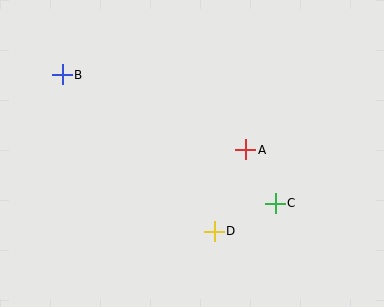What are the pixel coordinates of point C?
Point C is at (275, 203).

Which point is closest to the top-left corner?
Point B is closest to the top-left corner.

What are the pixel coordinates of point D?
Point D is at (214, 231).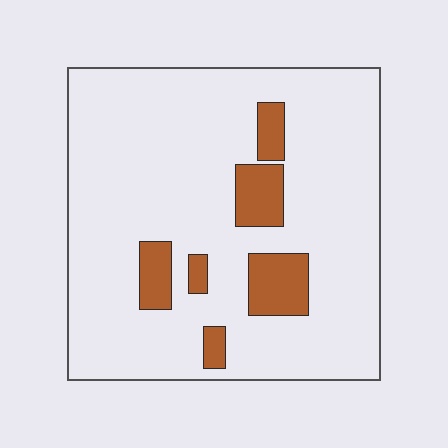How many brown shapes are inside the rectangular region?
6.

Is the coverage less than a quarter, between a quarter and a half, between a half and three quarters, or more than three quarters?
Less than a quarter.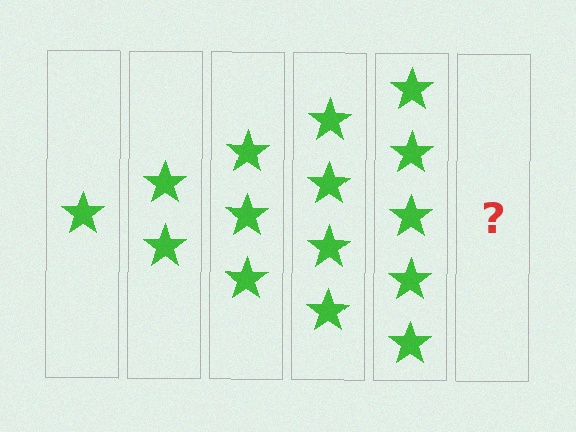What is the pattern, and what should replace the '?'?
The pattern is that each step adds one more star. The '?' should be 6 stars.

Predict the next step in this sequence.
The next step is 6 stars.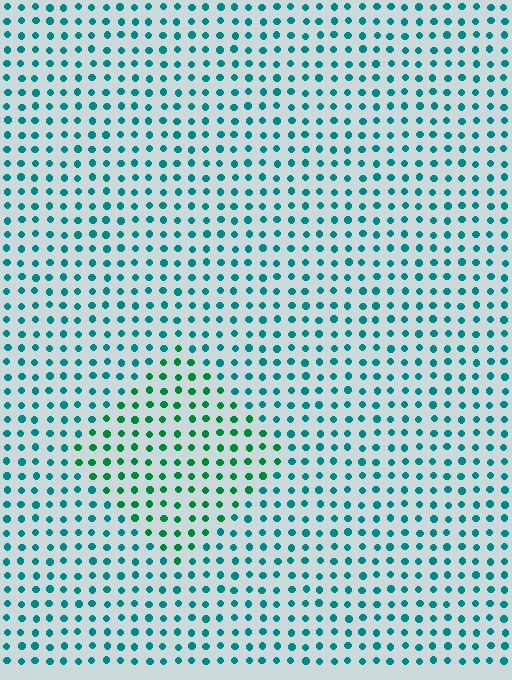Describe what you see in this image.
The image is filled with small teal elements in a uniform arrangement. A diamond-shaped region is visible where the elements are tinted to a slightly different hue, forming a subtle color boundary.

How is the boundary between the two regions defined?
The boundary is defined purely by a slight shift in hue (about 35 degrees). Spacing, size, and orientation are identical on both sides.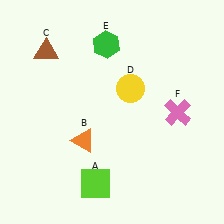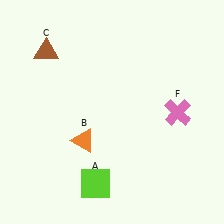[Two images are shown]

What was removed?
The green hexagon (E), the yellow circle (D) were removed in Image 2.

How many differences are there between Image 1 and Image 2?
There are 2 differences between the two images.